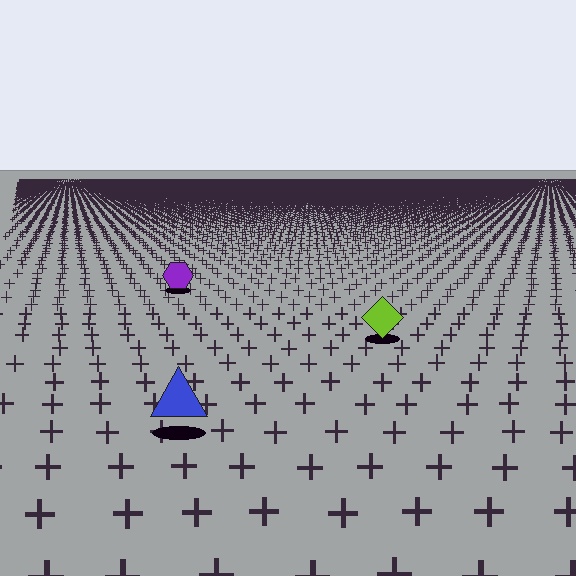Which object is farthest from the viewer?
The purple hexagon is farthest from the viewer. It appears smaller and the ground texture around it is denser.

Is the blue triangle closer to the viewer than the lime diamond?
Yes. The blue triangle is closer — you can tell from the texture gradient: the ground texture is coarser near it.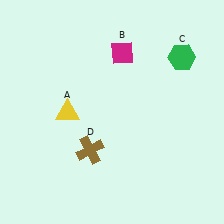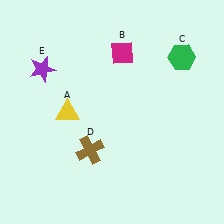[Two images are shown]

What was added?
A purple star (E) was added in Image 2.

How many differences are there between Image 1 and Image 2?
There is 1 difference between the two images.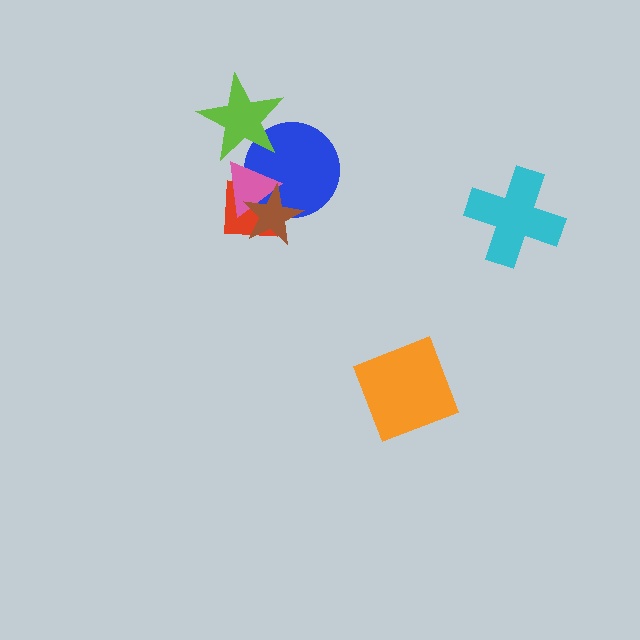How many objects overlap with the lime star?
2 objects overlap with the lime star.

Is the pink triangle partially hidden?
Yes, it is partially covered by another shape.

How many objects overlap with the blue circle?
4 objects overlap with the blue circle.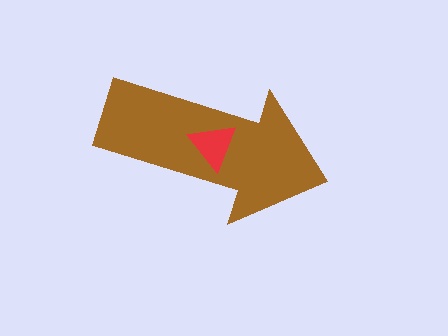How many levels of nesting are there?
2.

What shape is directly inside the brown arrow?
The red triangle.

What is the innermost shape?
The red triangle.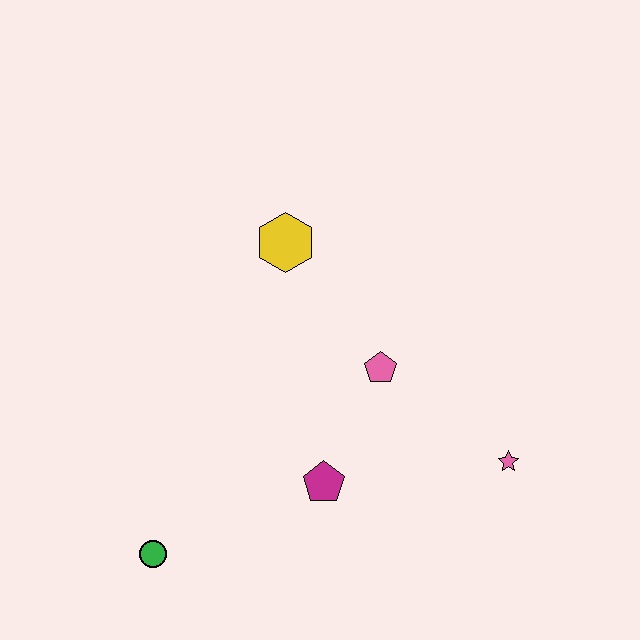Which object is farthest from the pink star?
The green circle is farthest from the pink star.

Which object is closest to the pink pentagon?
The magenta pentagon is closest to the pink pentagon.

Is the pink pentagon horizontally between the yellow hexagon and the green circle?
No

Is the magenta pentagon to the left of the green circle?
No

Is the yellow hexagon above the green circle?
Yes